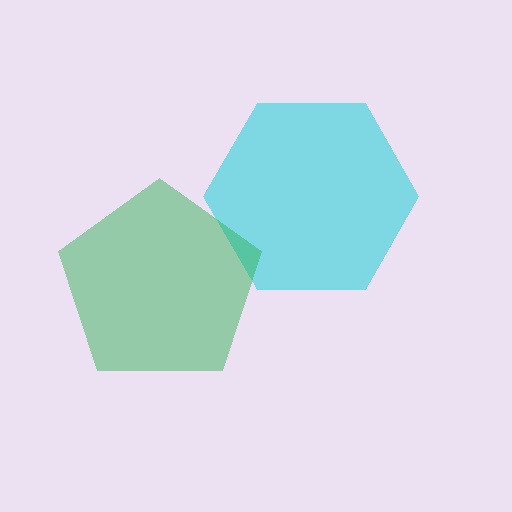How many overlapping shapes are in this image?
There are 2 overlapping shapes in the image.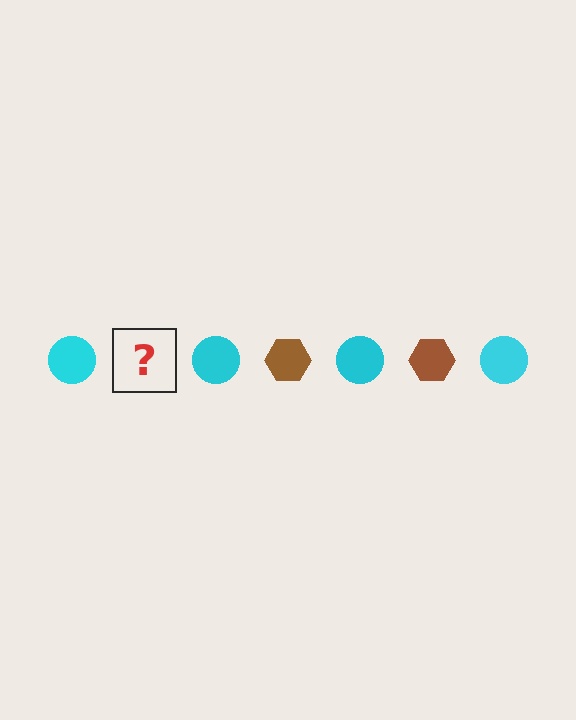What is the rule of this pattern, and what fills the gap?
The rule is that the pattern alternates between cyan circle and brown hexagon. The gap should be filled with a brown hexagon.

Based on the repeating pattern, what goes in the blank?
The blank should be a brown hexagon.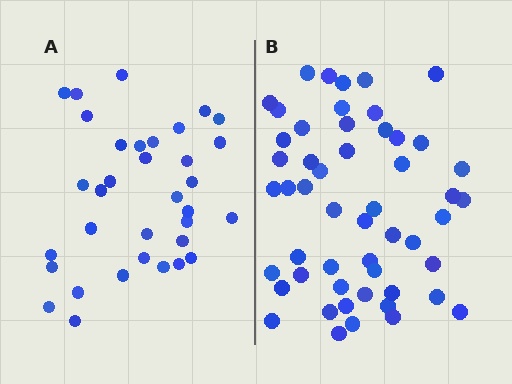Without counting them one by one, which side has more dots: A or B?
Region B (the right region) has more dots.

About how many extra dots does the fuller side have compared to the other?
Region B has approximately 20 more dots than region A.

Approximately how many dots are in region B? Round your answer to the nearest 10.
About 50 dots. (The exact count is 52, which rounds to 50.)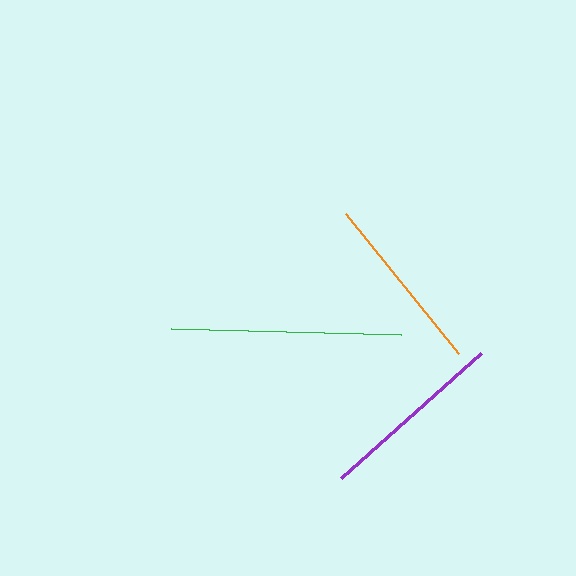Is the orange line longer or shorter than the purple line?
The purple line is longer than the orange line.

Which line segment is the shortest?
The orange line is the shortest at approximately 179 pixels.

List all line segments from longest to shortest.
From longest to shortest: green, purple, orange.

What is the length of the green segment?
The green segment is approximately 230 pixels long.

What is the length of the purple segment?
The purple segment is approximately 188 pixels long.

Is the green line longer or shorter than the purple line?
The green line is longer than the purple line.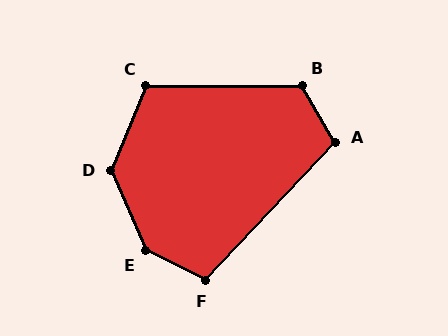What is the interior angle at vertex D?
Approximately 134 degrees (obtuse).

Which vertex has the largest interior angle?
E, at approximately 140 degrees.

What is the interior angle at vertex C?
Approximately 113 degrees (obtuse).